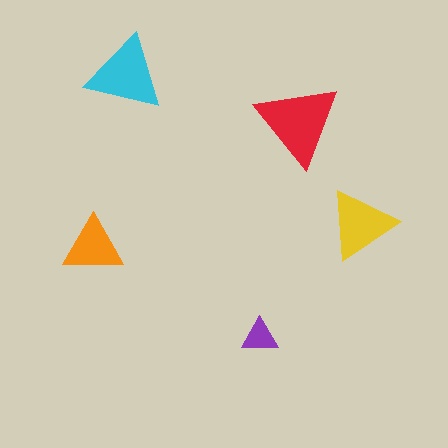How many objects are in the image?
There are 5 objects in the image.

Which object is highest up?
The cyan triangle is topmost.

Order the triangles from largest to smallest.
the red one, the cyan one, the yellow one, the orange one, the purple one.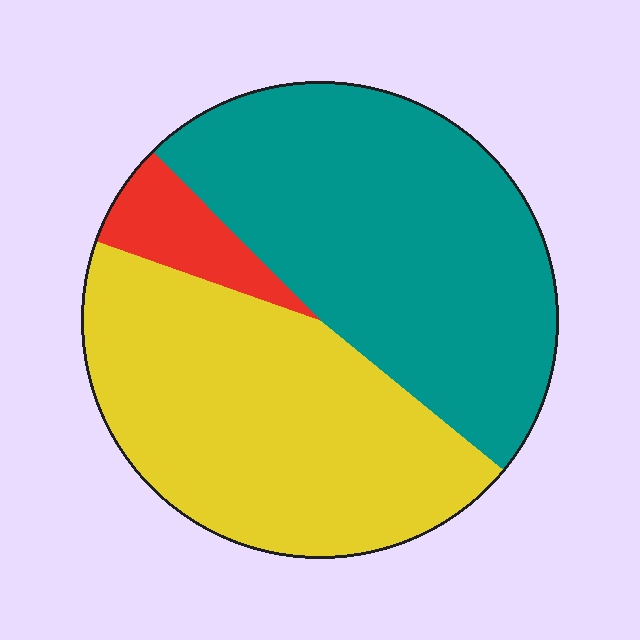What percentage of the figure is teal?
Teal covers about 50% of the figure.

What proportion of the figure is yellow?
Yellow covers about 45% of the figure.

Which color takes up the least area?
Red, at roughly 5%.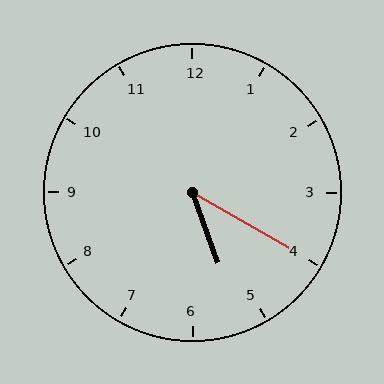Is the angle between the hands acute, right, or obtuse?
It is acute.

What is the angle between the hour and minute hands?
Approximately 40 degrees.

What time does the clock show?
5:20.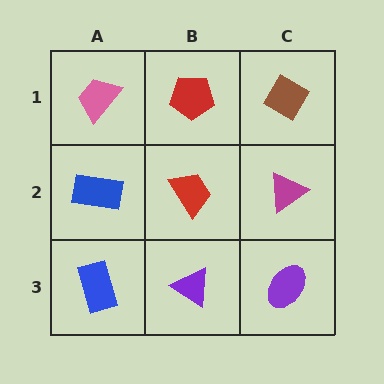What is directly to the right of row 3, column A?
A purple triangle.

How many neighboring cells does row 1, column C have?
2.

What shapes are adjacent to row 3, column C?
A magenta triangle (row 2, column C), a purple triangle (row 3, column B).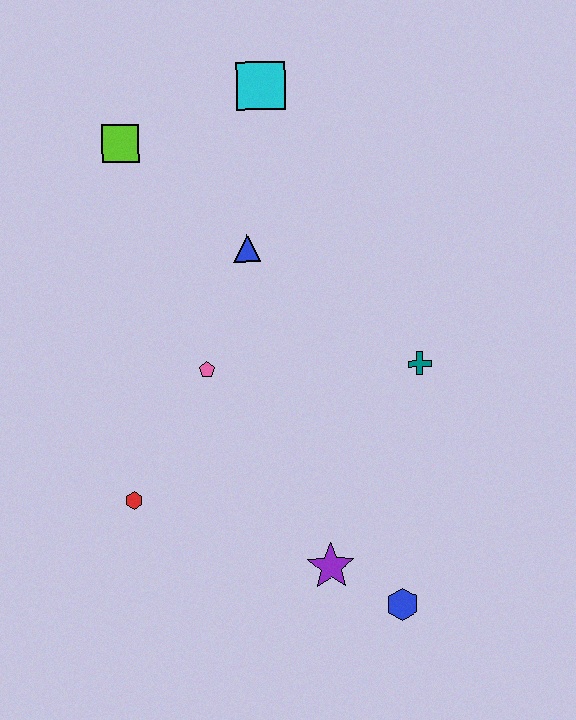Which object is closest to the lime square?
The cyan square is closest to the lime square.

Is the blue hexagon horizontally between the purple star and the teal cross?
Yes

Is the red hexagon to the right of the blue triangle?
No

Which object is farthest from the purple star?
The cyan square is farthest from the purple star.